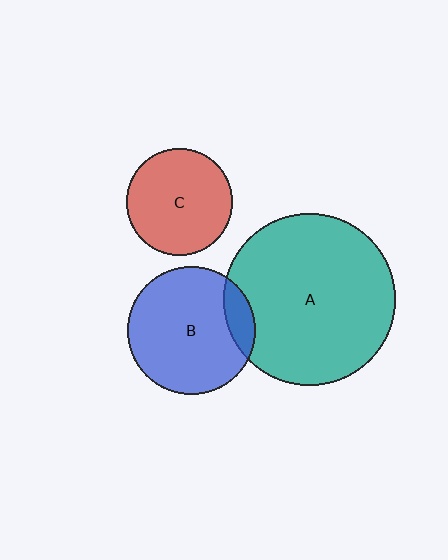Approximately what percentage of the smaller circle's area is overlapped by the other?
Approximately 10%.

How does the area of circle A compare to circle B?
Approximately 1.8 times.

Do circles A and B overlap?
Yes.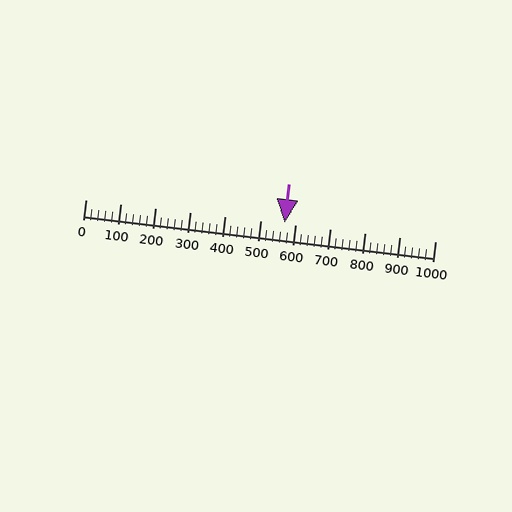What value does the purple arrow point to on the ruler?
The purple arrow points to approximately 570.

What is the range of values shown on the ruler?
The ruler shows values from 0 to 1000.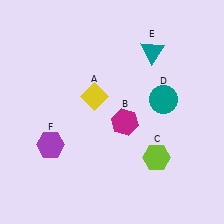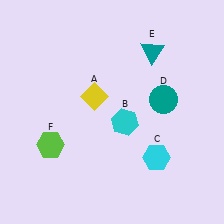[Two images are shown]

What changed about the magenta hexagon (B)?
In Image 1, B is magenta. In Image 2, it changed to cyan.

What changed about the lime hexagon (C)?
In Image 1, C is lime. In Image 2, it changed to cyan.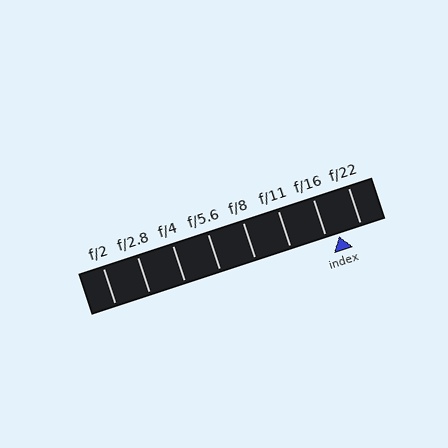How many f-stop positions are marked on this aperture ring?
There are 8 f-stop positions marked.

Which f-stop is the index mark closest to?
The index mark is closest to f/16.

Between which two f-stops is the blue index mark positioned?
The index mark is between f/16 and f/22.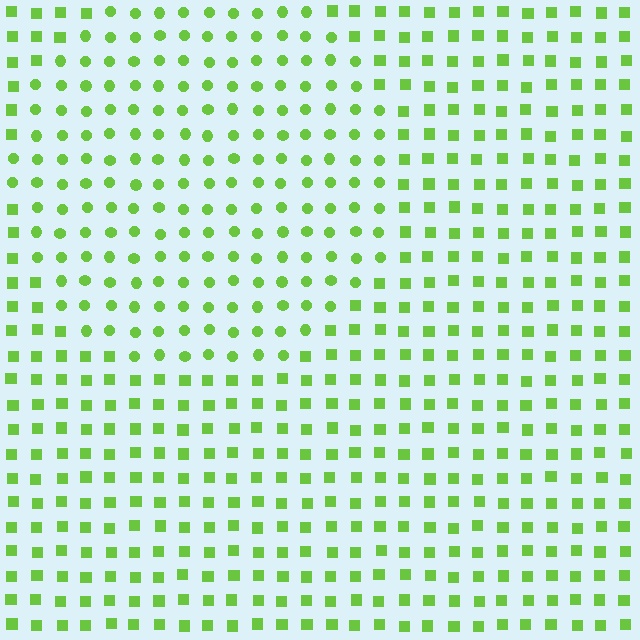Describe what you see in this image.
The image is filled with small lime elements arranged in a uniform grid. A circle-shaped region contains circles, while the surrounding area contains squares. The boundary is defined purely by the change in element shape.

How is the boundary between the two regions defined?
The boundary is defined by a change in element shape: circles inside vs. squares outside. All elements share the same color and spacing.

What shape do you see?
I see a circle.